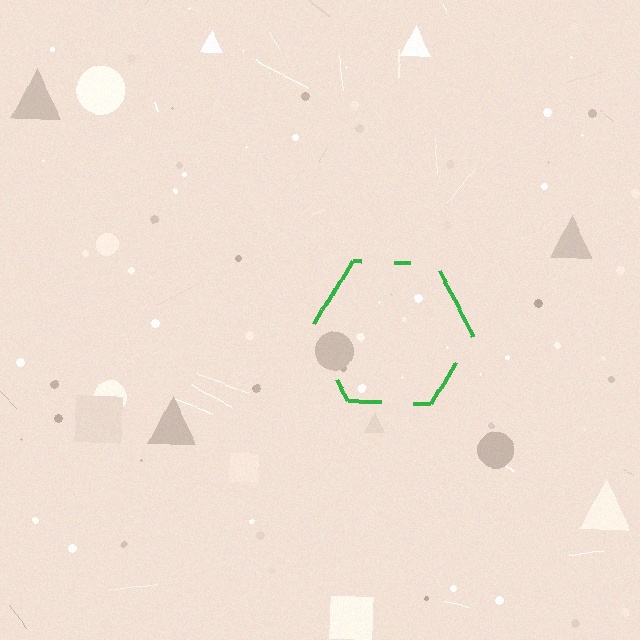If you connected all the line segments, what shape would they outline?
They would outline a hexagon.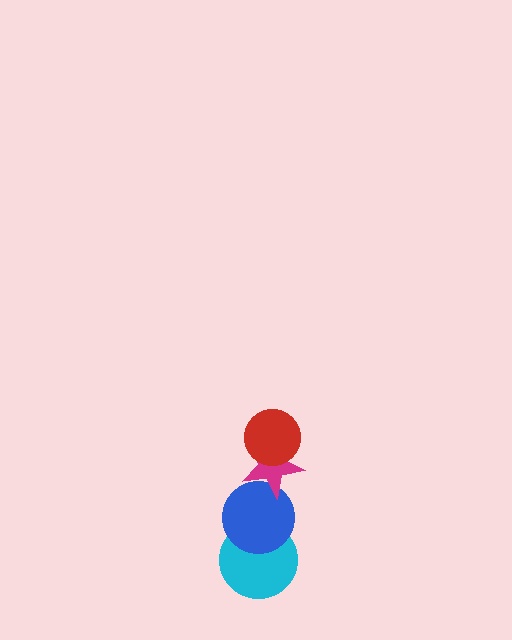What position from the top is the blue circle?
The blue circle is 3rd from the top.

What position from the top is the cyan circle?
The cyan circle is 4th from the top.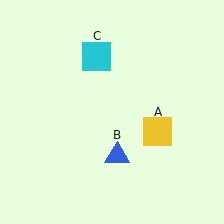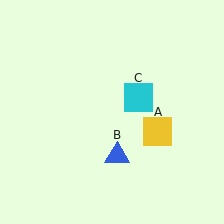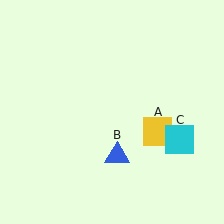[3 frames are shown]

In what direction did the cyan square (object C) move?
The cyan square (object C) moved down and to the right.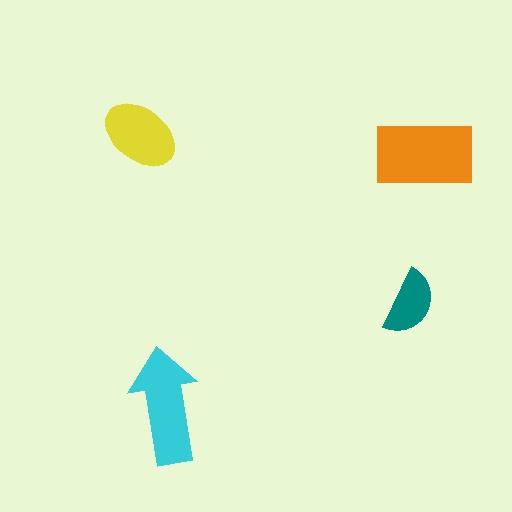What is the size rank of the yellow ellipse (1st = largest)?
3rd.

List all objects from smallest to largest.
The teal semicircle, the yellow ellipse, the cyan arrow, the orange rectangle.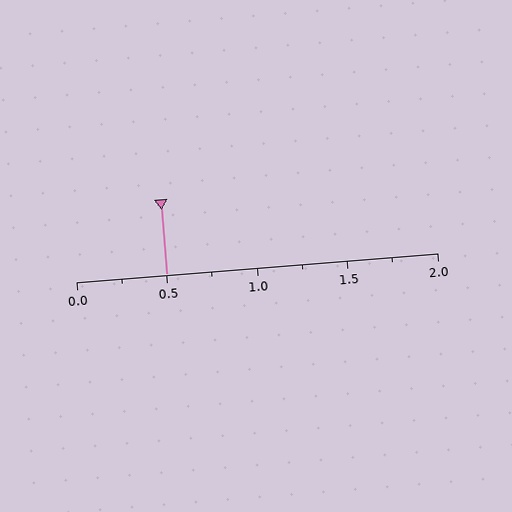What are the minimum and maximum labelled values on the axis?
The axis runs from 0.0 to 2.0.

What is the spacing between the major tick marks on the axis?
The major ticks are spaced 0.5 apart.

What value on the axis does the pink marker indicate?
The marker indicates approximately 0.5.